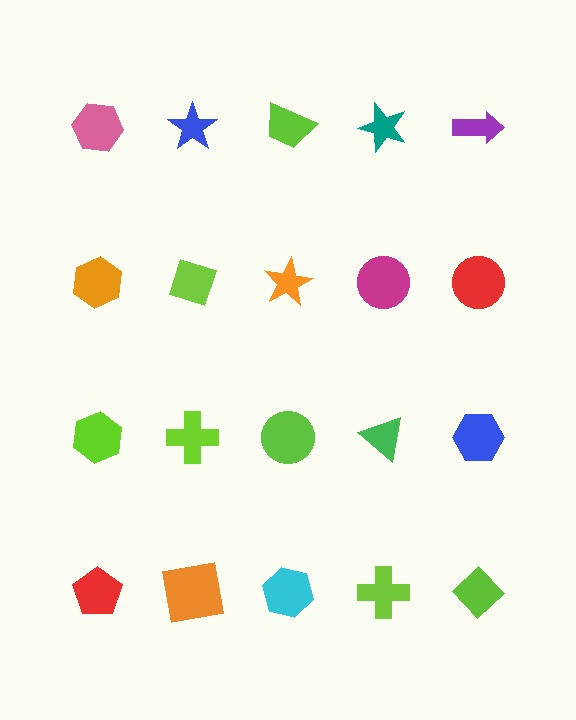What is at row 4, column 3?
A cyan hexagon.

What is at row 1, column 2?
A blue star.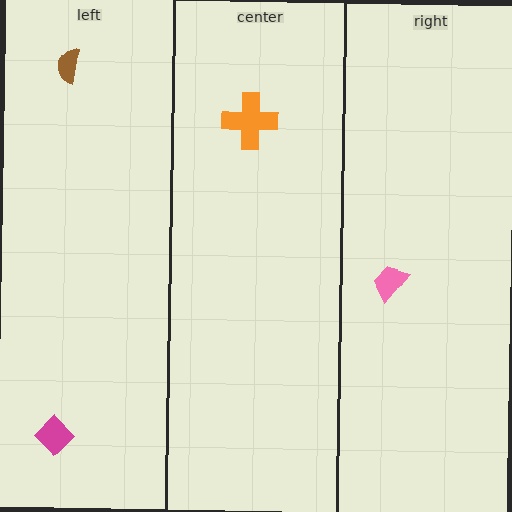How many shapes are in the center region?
1.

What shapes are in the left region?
The brown semicircle, the magenta diamond.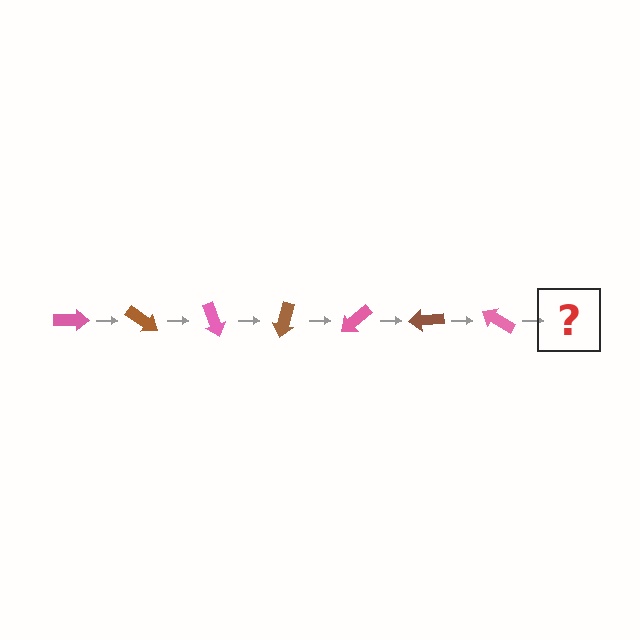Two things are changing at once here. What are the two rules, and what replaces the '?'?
The two rules are that it rotates 35 degrees each step and the color cycles through pink and brown. The '?' should be a brown arrow, rotated 245 degrees from the start.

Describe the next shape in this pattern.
It should be a brown arrow, rotated 245 degrees from the start.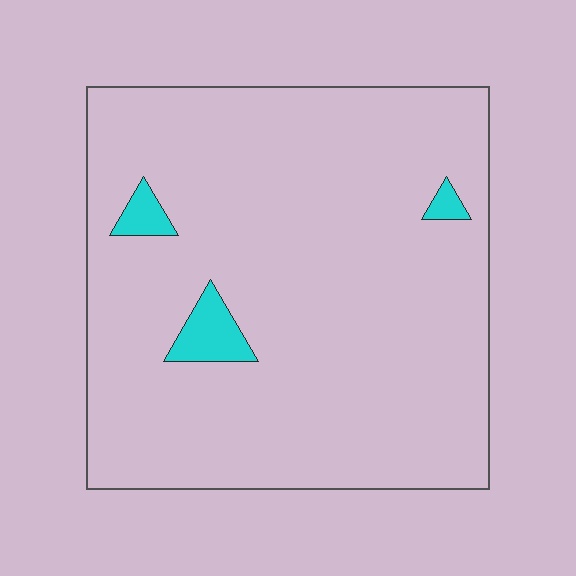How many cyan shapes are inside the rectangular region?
3.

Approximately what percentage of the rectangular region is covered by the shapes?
Approximately 5%.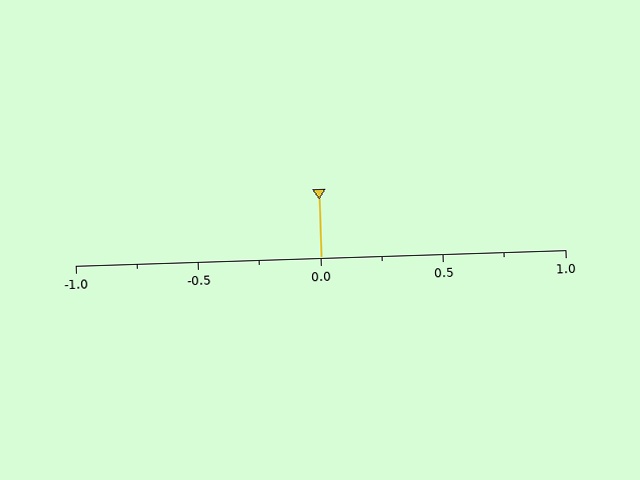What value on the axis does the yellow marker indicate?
The marker indicates approximately 0.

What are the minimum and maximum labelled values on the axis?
The axis runs from -1.0 to 1.0.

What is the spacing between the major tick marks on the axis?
The major ticks are spaced 0.5 apart.